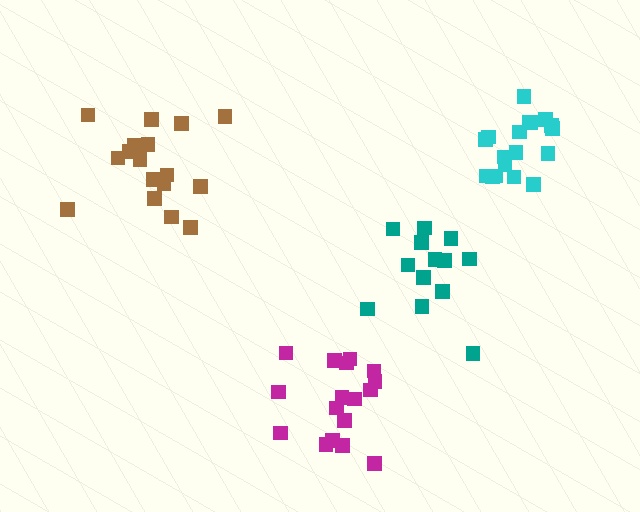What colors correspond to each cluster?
The clusters are colored: magenta, teal, brown, cyan.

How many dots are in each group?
Group 1: 17 dots, Group 2: 13 dots, Group 3: 17 dots, Group 4: 18 dots (65 total).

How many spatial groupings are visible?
There are 4 spatial groupings.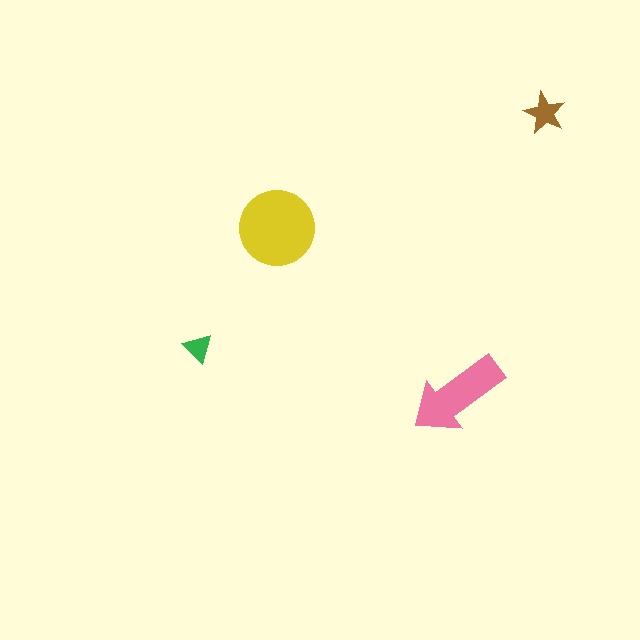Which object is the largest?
The yellow circle.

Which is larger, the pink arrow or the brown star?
The pink arrow.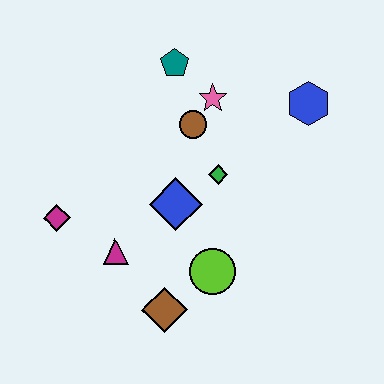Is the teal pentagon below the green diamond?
No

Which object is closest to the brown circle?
The pink star is closest to the brown circle.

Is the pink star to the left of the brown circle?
No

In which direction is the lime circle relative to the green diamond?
The lime circle is below the green diamond.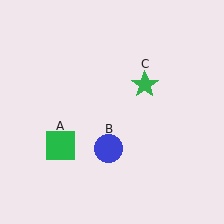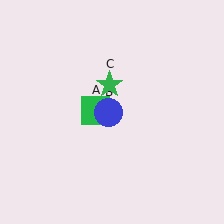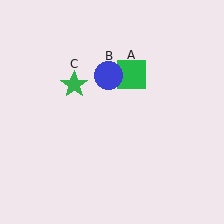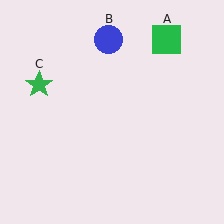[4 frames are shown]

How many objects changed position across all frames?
3 objects changed position: green square (object A), blue circle (object B), green star (object C).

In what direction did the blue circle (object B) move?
The blue circle (object B) moved up.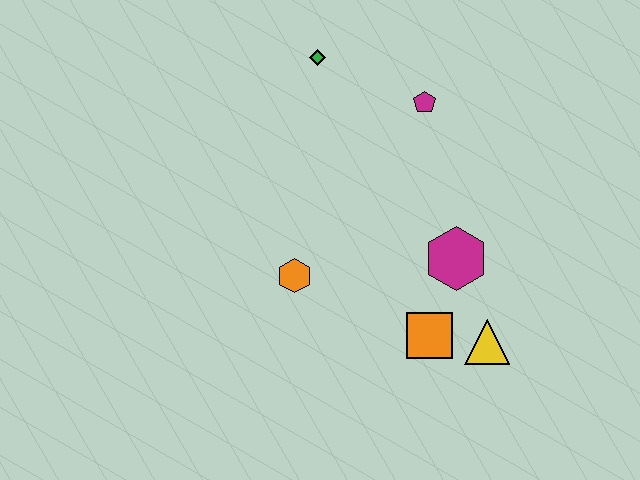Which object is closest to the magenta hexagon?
The orange square is closest to the magenta hexagon.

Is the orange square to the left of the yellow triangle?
Yes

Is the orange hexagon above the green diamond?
No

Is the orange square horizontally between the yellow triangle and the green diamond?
Yes